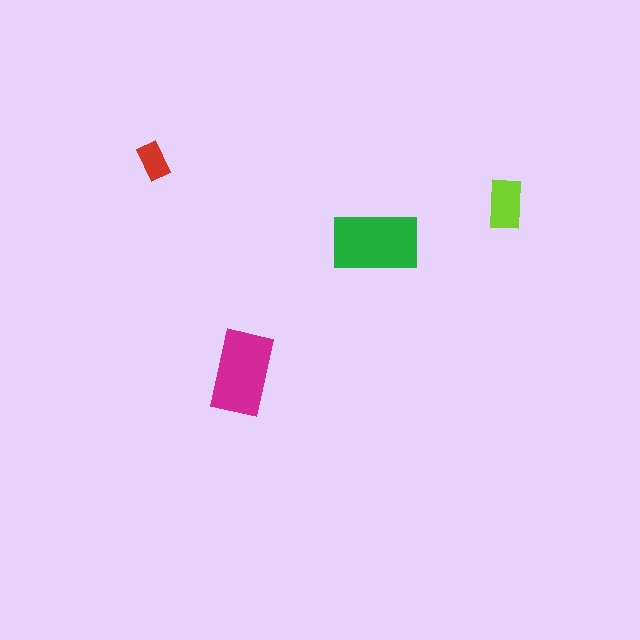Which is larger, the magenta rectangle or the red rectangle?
The magenta one.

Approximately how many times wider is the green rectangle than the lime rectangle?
About 1.5 times wider.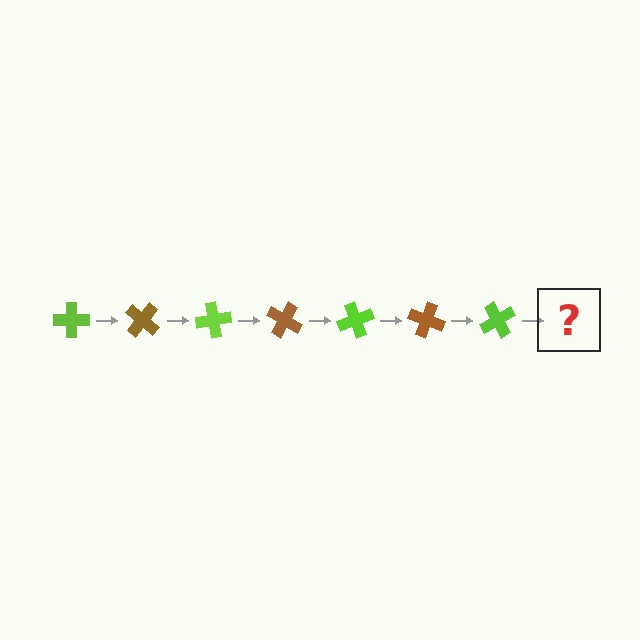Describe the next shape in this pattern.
It should be a brown cross, rotated 280 degrees from the start.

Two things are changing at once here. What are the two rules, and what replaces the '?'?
The two rules are that it rotates 40 degrees each step and the color cycles through lime and brown. The '?' should be a brown cross, rotated 280 degrees from the start.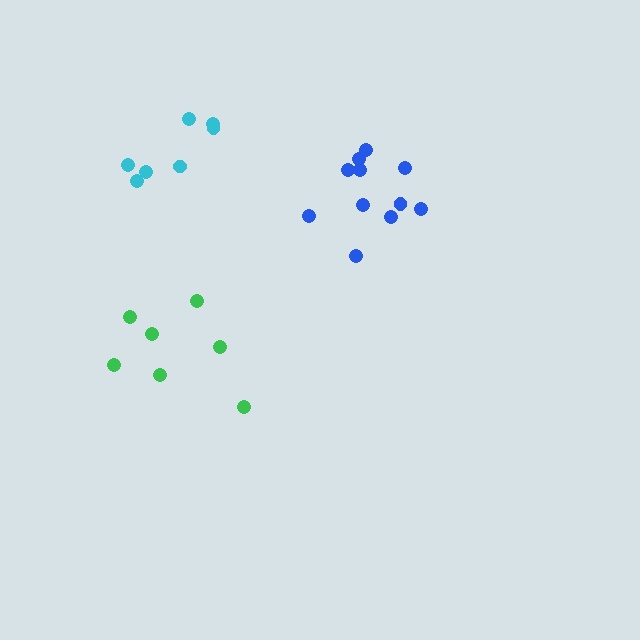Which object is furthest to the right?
The blue cluster is rightmost.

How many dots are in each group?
Group 1: 7 dots, Group 2: 7 dots, Group 3: 11 dots (25 total).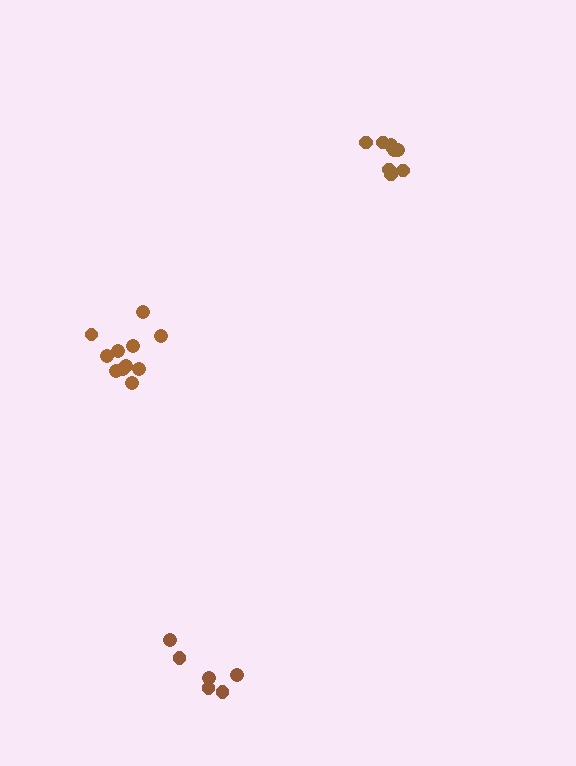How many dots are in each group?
Group 1: 6 dots, Group 2: 11 dots, Group 3: 9 dots (26 total).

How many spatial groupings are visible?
There are 3 spatial groupings.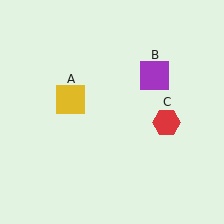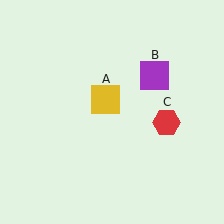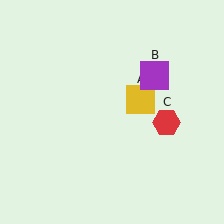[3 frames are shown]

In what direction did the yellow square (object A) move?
The yellow square (object A) moved right.